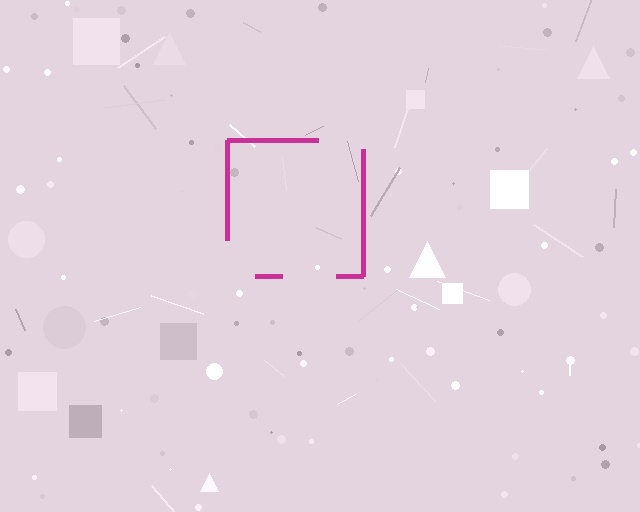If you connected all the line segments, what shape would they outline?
They would outline a square.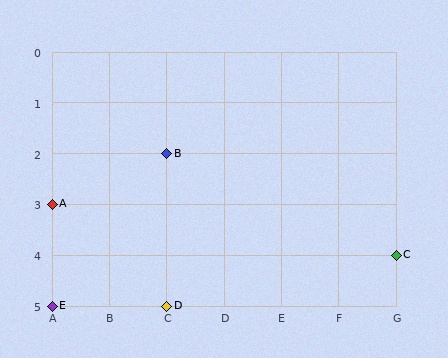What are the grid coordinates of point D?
Point D is at grid coordinates (C, 5).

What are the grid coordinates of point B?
Point B is at grid coordinates (C, 2).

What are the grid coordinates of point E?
Point E is at grid coordinates (A, 5).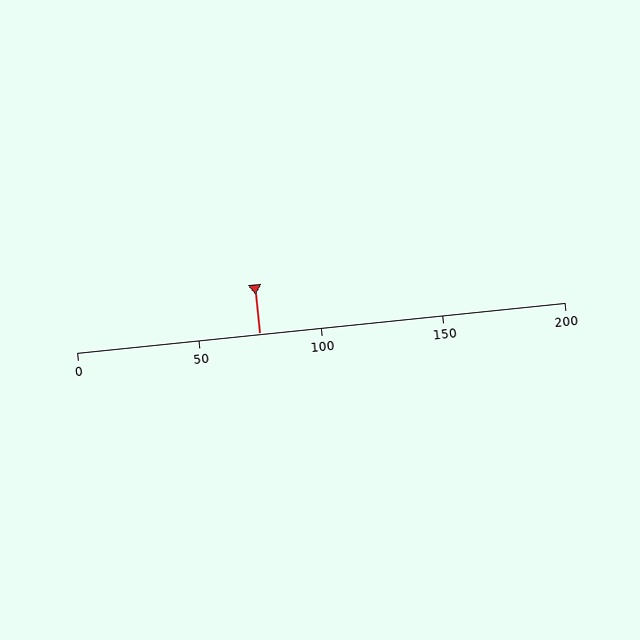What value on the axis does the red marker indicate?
The marker indicates approximately 75.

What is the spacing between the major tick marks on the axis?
The major ticks are spaced 50 apart.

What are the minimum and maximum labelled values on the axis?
The axis runs from 0 to 200.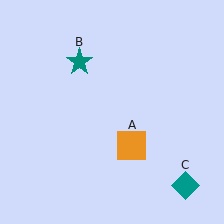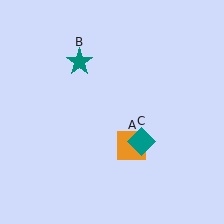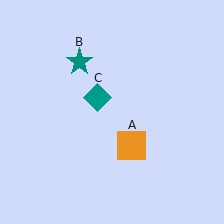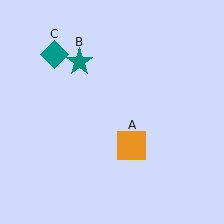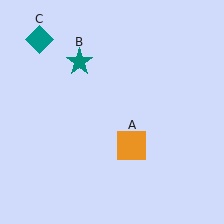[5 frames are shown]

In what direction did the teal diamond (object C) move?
The teal diamond (object C) moved up and to the left.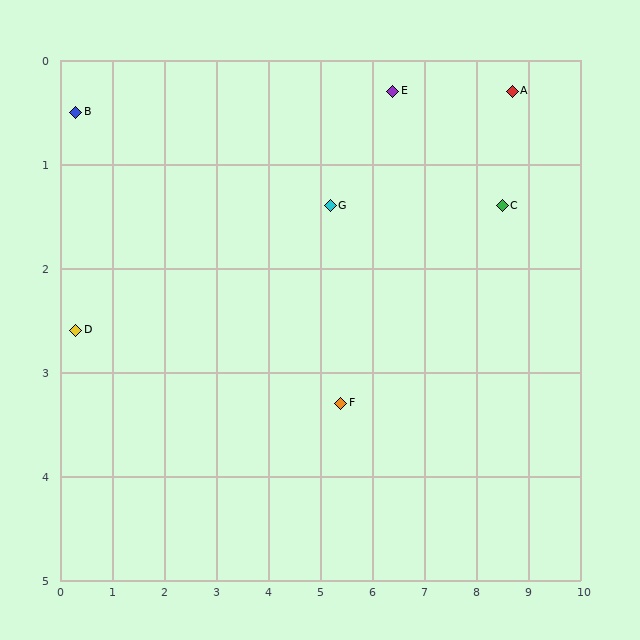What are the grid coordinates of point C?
Point C is at approximately (8.5, 1.4).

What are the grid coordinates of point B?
Point B is at approximately (0.3, 0.5).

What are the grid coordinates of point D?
Point D is at approximately (0.3, 2.6).